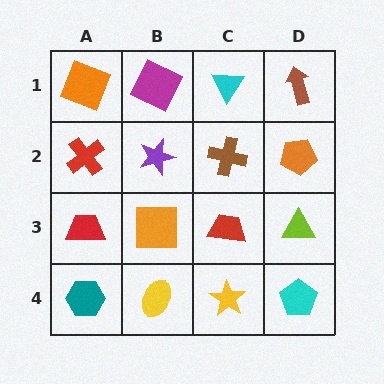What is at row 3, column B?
An orange square.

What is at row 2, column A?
A red cross.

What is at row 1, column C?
A cyan triangle.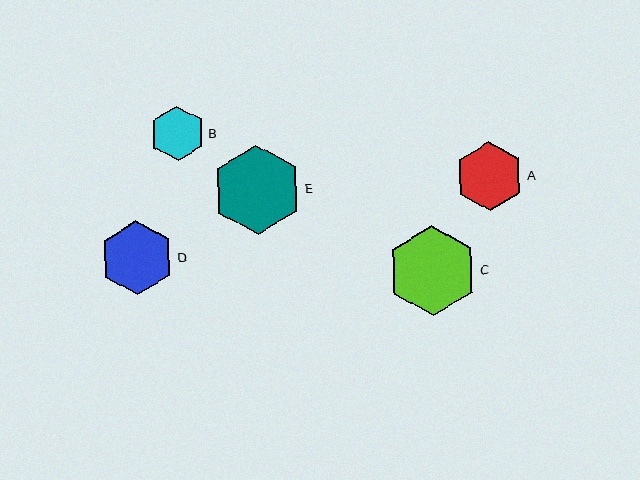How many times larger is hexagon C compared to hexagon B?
Hexagon C is approximately 1.6 times the size of hexagon B.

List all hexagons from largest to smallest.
From largest to smallest: C, E, D, A, B.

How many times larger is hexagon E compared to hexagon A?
Hexagon E is approximately 1.3 times the size of hexagon A.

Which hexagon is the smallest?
Hexagon B is the smallest with a size of approximately 55 pixels.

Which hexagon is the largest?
Hexagon C is the largest with a size of approximately 90 pixels.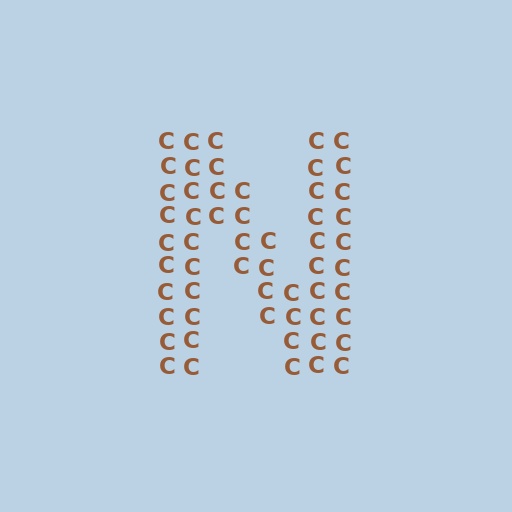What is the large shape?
The large shape is the letter N.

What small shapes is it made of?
It is made of small letter C's.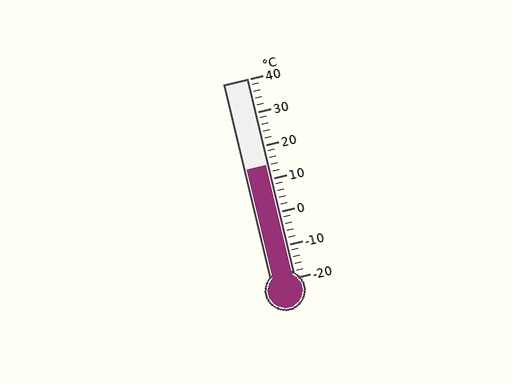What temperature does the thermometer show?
The thermometer shows approximately 14°C.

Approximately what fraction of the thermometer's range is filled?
The thermometer is filled to approximately 55% of its range.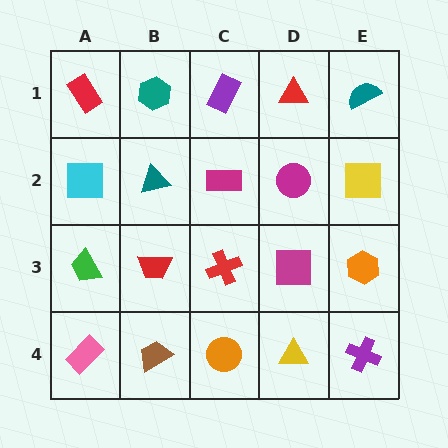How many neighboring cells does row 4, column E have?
2.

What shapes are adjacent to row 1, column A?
A cyan square (row 2, column A), a teal hexagon (row 1, column B).